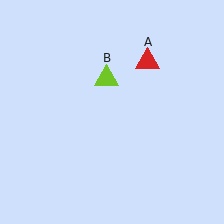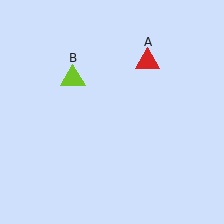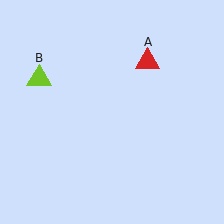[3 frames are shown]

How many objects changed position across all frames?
1 object changed position: lime triangle (object B).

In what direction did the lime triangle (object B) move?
The lime triangle (object B) moved left.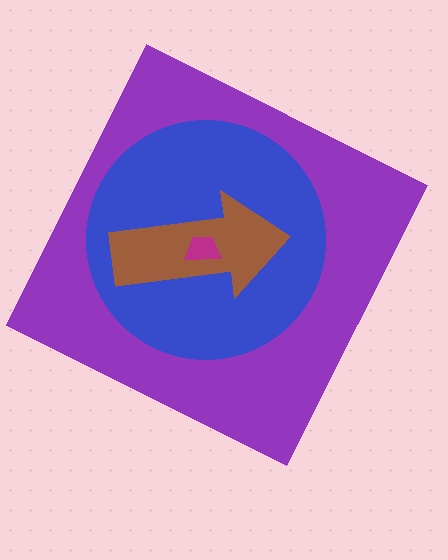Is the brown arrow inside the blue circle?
Yes.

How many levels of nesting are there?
4.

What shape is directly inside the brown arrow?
The magenta trapezoid.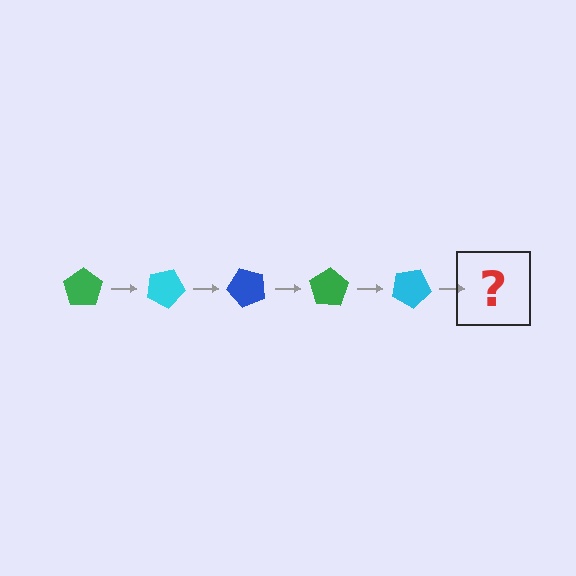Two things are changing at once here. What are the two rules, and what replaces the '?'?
The two rules are that it rotates 25 degrees each step and the color cycles through green, cyan, and blue. The '?' should be a blue pentagon, rotated 125 degrees from the start.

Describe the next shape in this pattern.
It should be a blue pentagon, rotated 125 degrees from the start.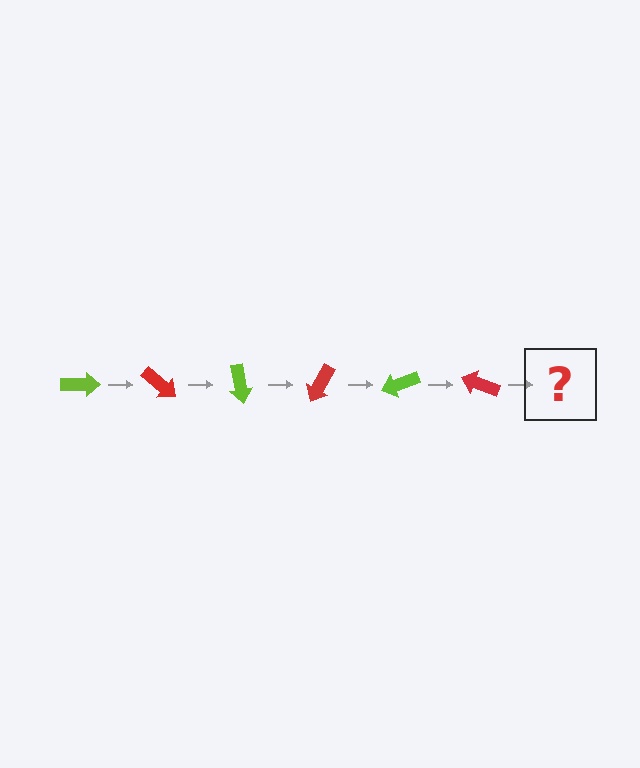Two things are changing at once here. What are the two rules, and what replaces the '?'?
The two rules are that it rotates 40 degrees each step and the color cycles through lime and red. The '?' should be a lime arrow, rotated 240 degrees from the start.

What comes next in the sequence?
The next element should be a lime arrow, rotated 240 degrees from the start.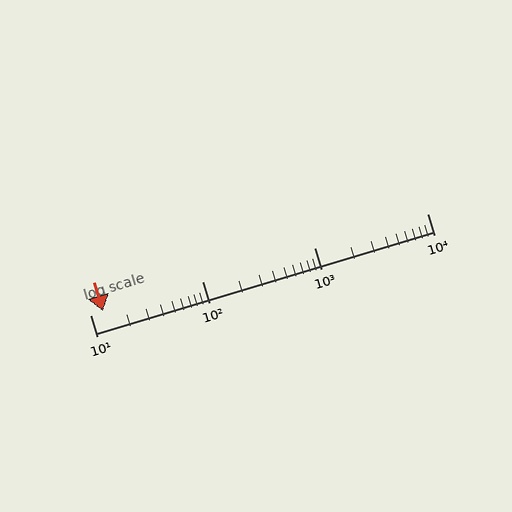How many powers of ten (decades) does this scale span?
The scale spans 3 decades, from 10 to 10000.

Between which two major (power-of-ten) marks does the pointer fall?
The pointer is between 10 and 100.